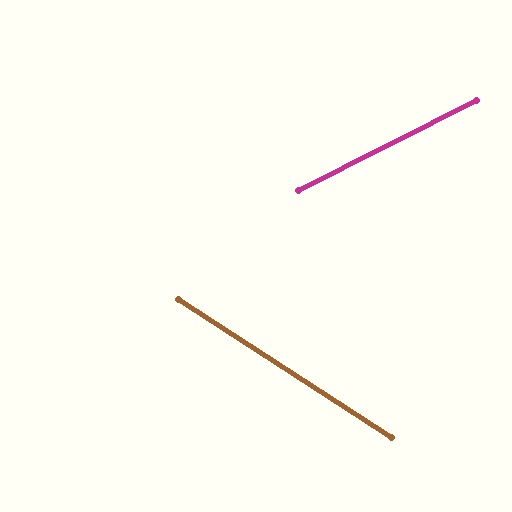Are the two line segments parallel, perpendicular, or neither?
Neither parallel nor perpendicular — they differ by about 60°.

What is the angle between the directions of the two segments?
Approximately 60 degrees.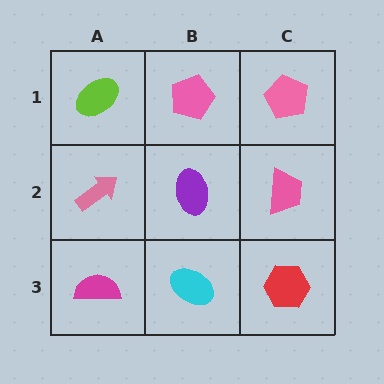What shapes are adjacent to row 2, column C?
A pink pentagon (row 1, column C), a red hexagon (row 3, column C), a purple ellipse (row 2, column B).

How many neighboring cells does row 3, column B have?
3.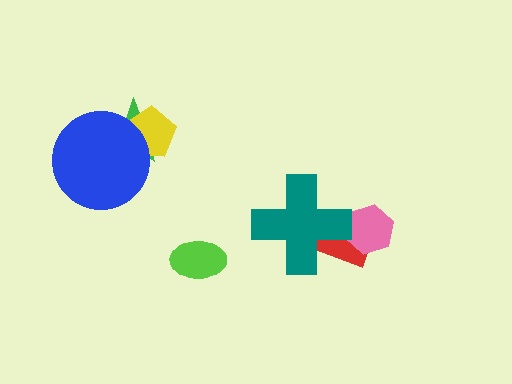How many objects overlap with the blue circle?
2 objects overlap with the blue circle.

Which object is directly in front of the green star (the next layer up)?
The yellow pentagon is directly in front of the green star.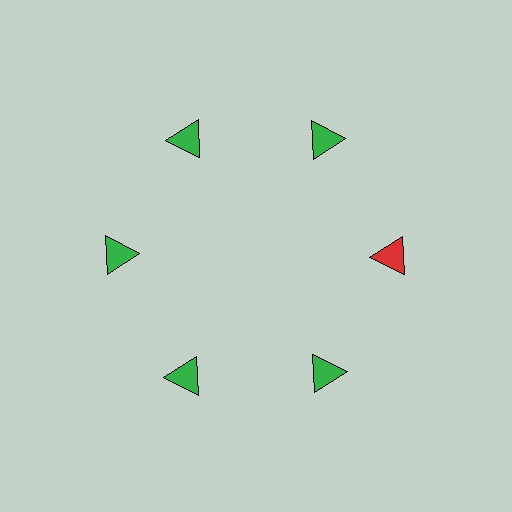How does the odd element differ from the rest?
It has a different color: red instead of green.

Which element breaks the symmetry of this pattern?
The red triangle at roughly the 3 o'clock position breaks the symmetry. All other shapes are green triangles.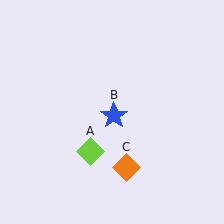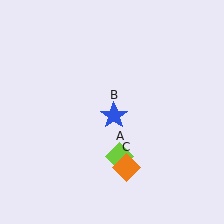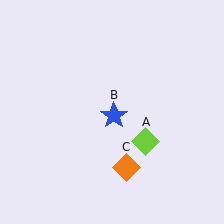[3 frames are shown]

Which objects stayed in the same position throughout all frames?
Blue star (object B) and orange diamond (object C) remained stationary.